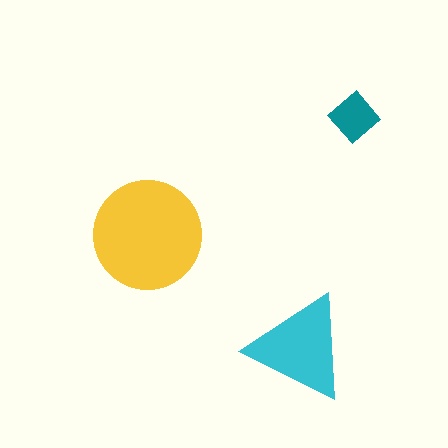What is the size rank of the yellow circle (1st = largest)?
1st.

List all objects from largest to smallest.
The yellow circle, the cyan triangle, the teal diamond.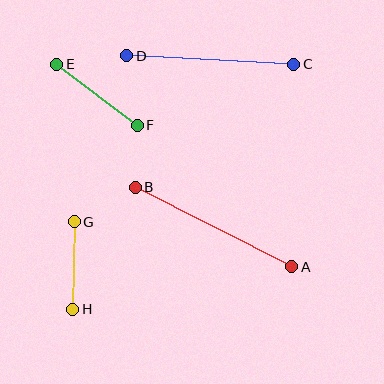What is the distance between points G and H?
The distance is approximately 88 pixels.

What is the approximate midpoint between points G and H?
The midpoint is at approximately (74, 265) pixels.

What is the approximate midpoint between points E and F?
The midpoint is at approximately (97, 95) pixels.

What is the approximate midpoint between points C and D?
The midpoint is at approximately (210, 60) pixels.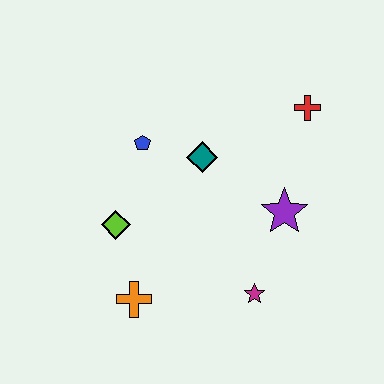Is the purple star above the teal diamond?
No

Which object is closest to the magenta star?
The purple star is closest to the magenta star.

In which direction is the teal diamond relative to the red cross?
The teal diamond is to the left of the red cross.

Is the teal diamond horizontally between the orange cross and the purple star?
Yes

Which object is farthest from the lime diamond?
The red cross is farthest from the lime diamond.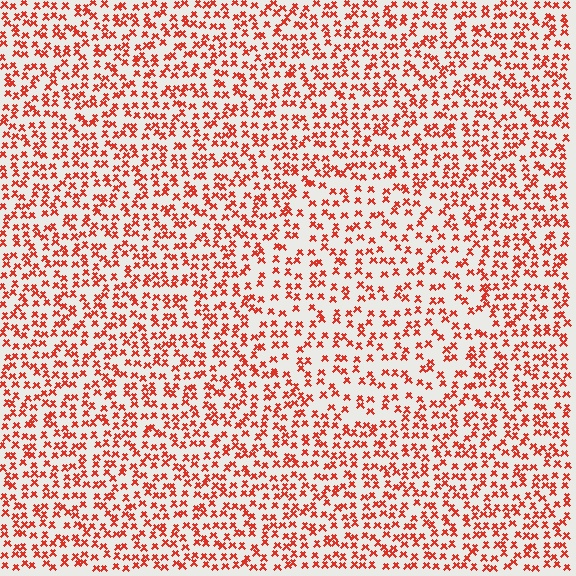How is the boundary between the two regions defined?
The boundary is defined by a change in element density (approximately 1.5x ratio). All elements are the same color, size, and shape.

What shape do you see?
I see a circle.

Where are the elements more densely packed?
The elements are more densely packed outside the circle boundary.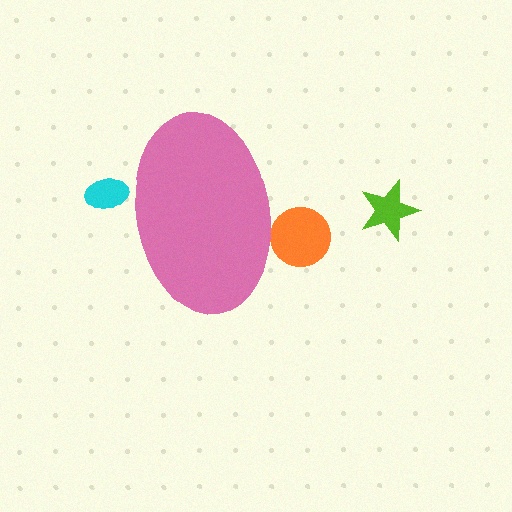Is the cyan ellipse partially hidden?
Yes, the cyan ellipse is partially hidden behind the pink ellipse.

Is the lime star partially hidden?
No, the lime star is fully visible.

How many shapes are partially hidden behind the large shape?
2 shapes are partially hidden.